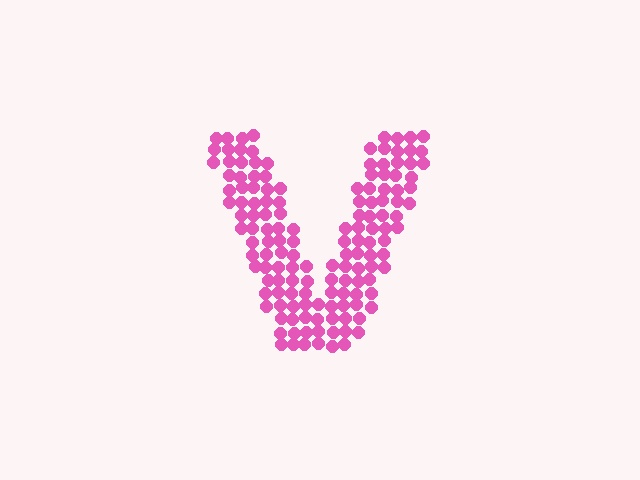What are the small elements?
The small elements are circles.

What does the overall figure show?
The overall figure shows the letter V.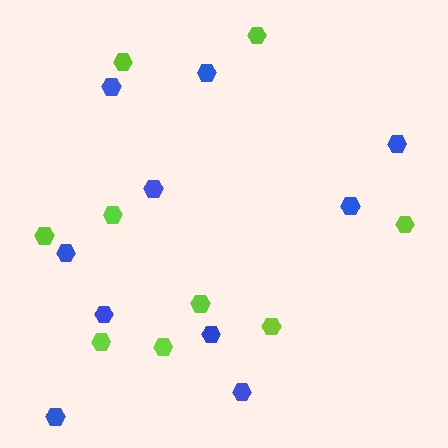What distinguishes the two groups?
There are 2 groups: one group of lime hexagons (9) and one group of blue hexagons (10).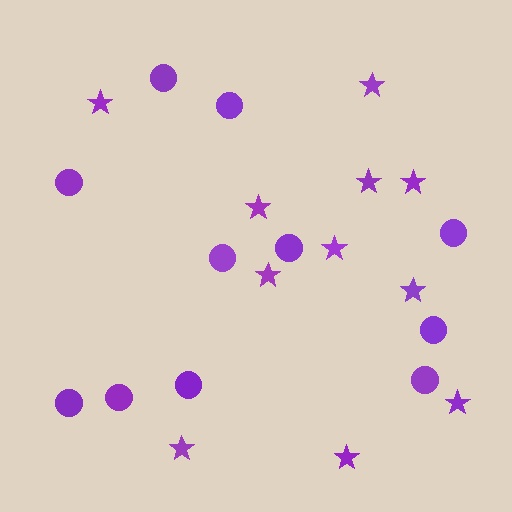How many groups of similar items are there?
There are 2 groups: one group of stars (11) and one group of circles (11).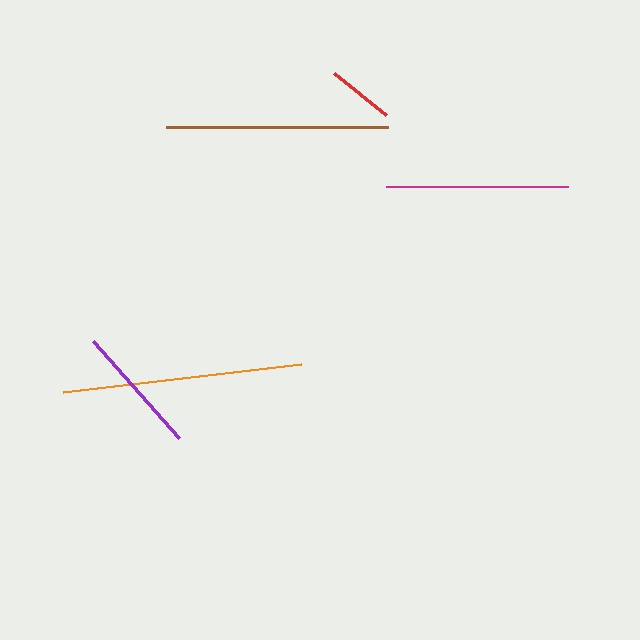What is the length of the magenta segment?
The magenta segment is approximately 182 pixels long.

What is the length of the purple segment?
The purple segment is approximately 130 pixels long.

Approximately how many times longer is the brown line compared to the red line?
The brown line is approximately 3.3 times the length of the red line.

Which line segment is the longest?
The orange line is the longest at approximately 240 pixels.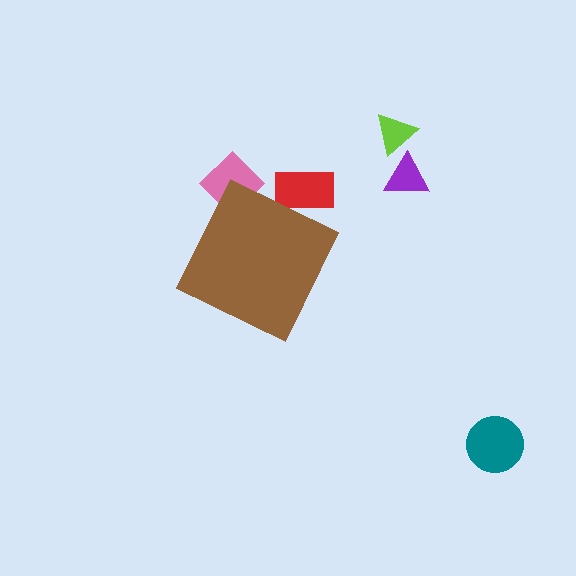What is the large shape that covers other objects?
A brown diamond.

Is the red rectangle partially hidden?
Yes, the red rectangle is partially hidden behind the brown diamond.